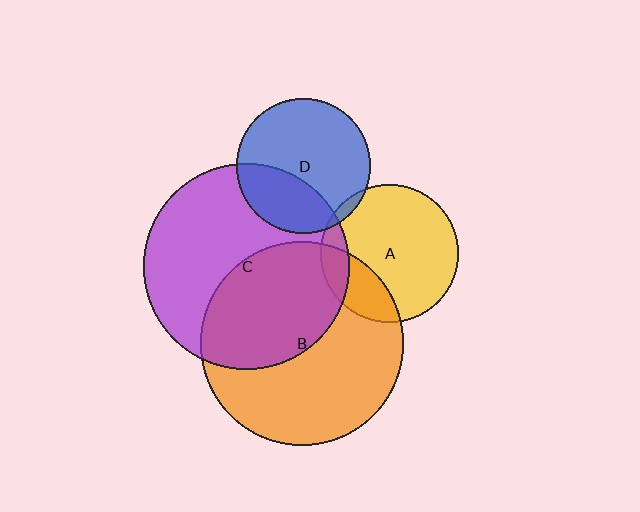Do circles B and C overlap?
Yes.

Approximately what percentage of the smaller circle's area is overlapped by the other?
Approximately 45%.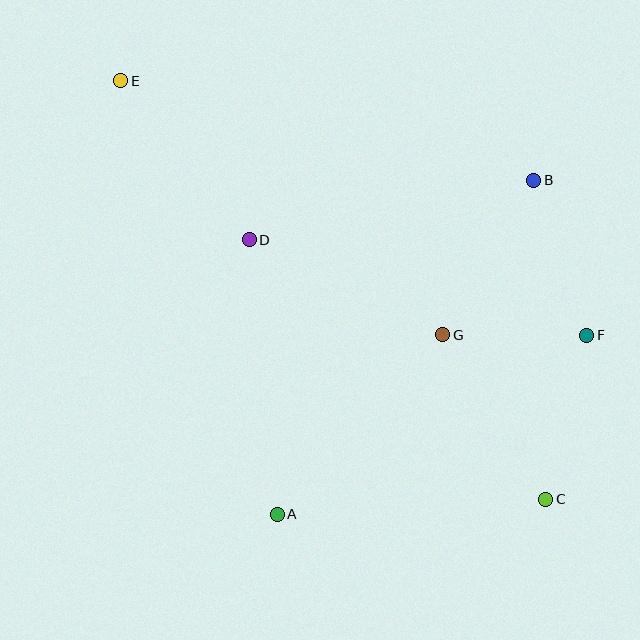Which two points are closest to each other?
Points F and G are closest to each other.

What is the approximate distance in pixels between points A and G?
The distance between A and G is approximately 245 pixels.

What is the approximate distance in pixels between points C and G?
The distance between C and G is approximately 194 pixels.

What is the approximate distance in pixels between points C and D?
The distance between C and D is approximately 394 pixels.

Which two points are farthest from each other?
Points C and E are farthest from each other.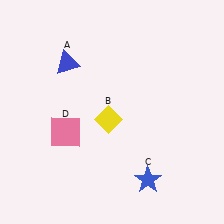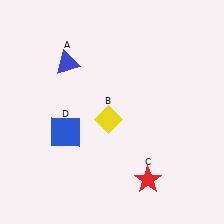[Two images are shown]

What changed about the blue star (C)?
In Image 1, C is blue. In Image 2, it changed to red.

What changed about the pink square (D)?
In Image 1, D is pink. In Image 2, it changed to blue.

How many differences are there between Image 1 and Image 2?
There are 2 differences between the two images.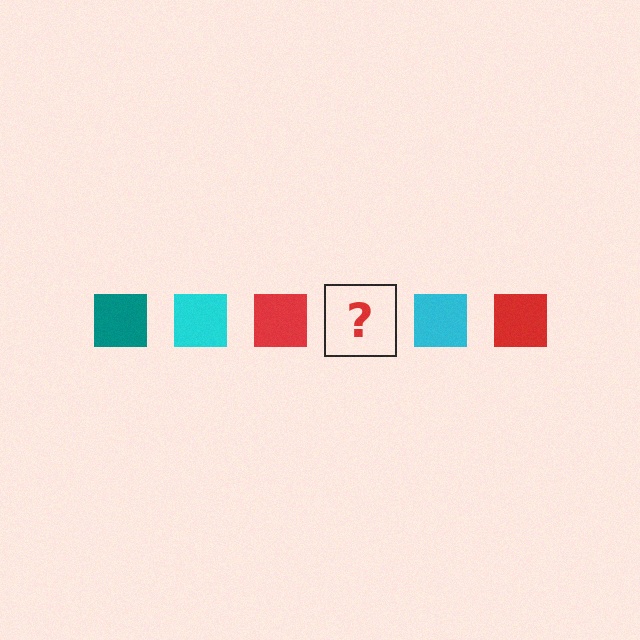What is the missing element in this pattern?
The missing element is a teal square.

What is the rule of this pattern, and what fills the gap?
The rule is that the pattern cycles through teal, cyan, red squares. The gap should be filled with a teal square.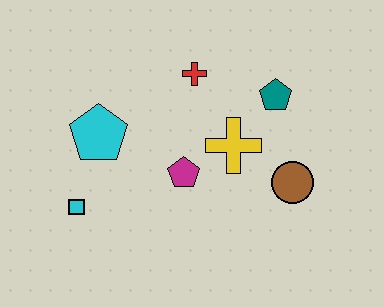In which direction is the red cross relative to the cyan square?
The red cross is above the cyan square.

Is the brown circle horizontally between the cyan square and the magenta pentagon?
No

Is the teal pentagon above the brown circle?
Yes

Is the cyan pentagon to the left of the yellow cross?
Yes